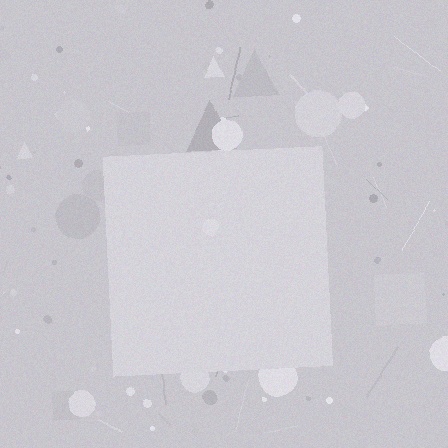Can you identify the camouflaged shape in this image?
The camouflaged shape is a square.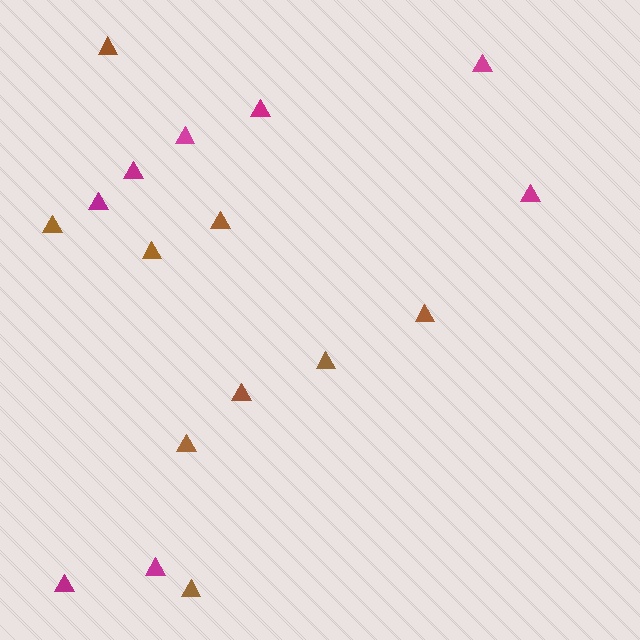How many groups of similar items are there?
There are 2 groups: one group of brown triangles (9) and one group of magenta triangles (8).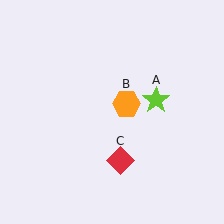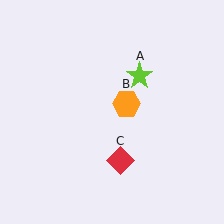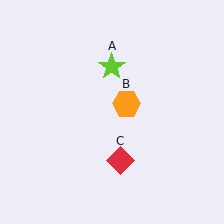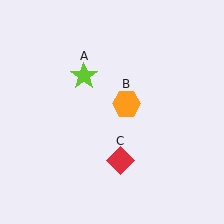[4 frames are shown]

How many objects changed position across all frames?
1 object changed position: lime star (object A).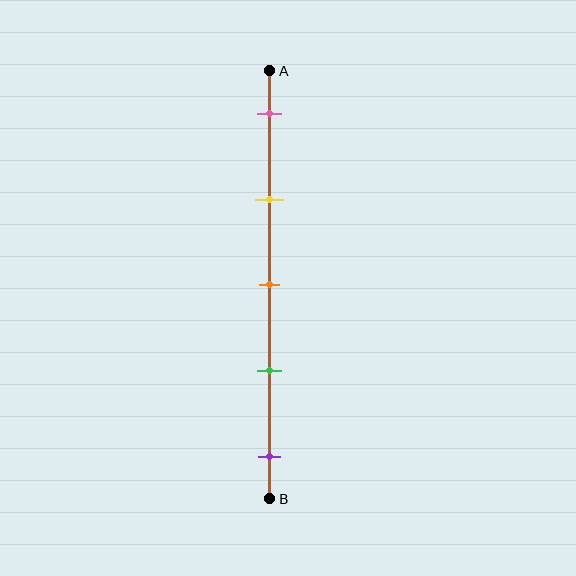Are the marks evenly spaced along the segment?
Yes, the marks are approximately evenly spaced.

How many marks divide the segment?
There are 5 marks dividing the segment.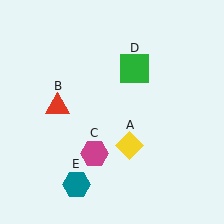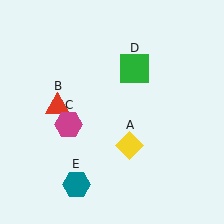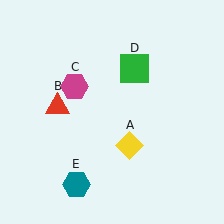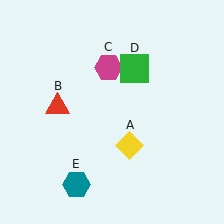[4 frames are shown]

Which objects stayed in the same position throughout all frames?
Yellow diamond (object A) and red triangle (object B) and green square (object D) and teal hexagon (object E) remained stationary.